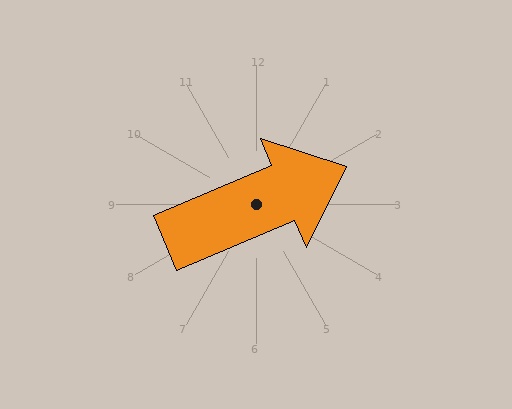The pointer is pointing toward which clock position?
Roughly 2 o'clock.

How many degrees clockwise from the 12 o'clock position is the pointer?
Approximately 67 degrees.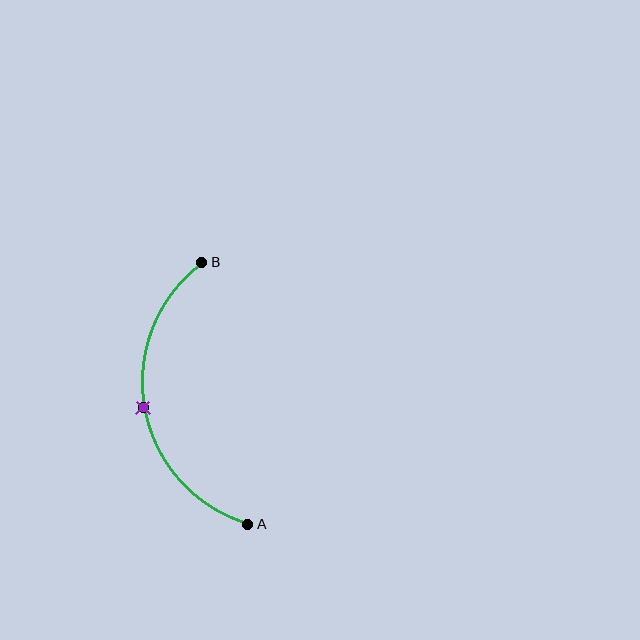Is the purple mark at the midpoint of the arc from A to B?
Yes. The purple mark lies on the arc at equal arc-length from both A and B — it is the arc midpoint.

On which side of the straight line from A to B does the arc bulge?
The arc bulges to the left of the straight line connecting A and B.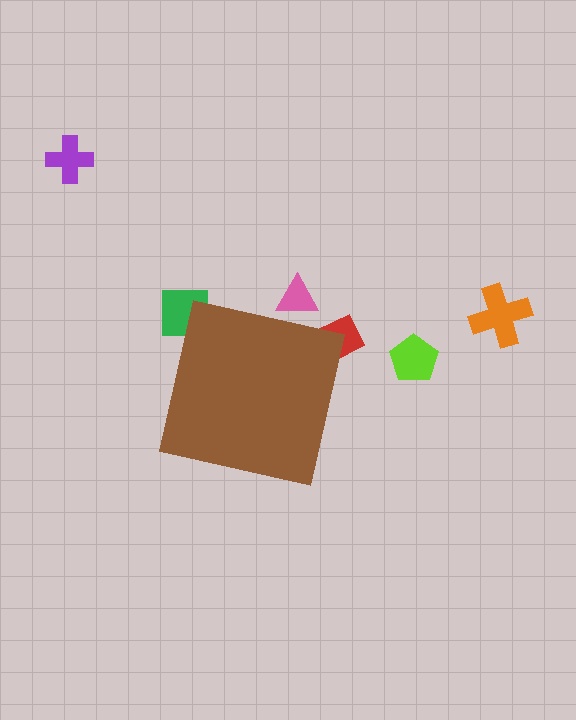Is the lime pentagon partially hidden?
No, the lime pentagon is fully visible.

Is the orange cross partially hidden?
No, the orange cross is fully visible.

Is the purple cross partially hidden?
No, the purple cross is fully visible.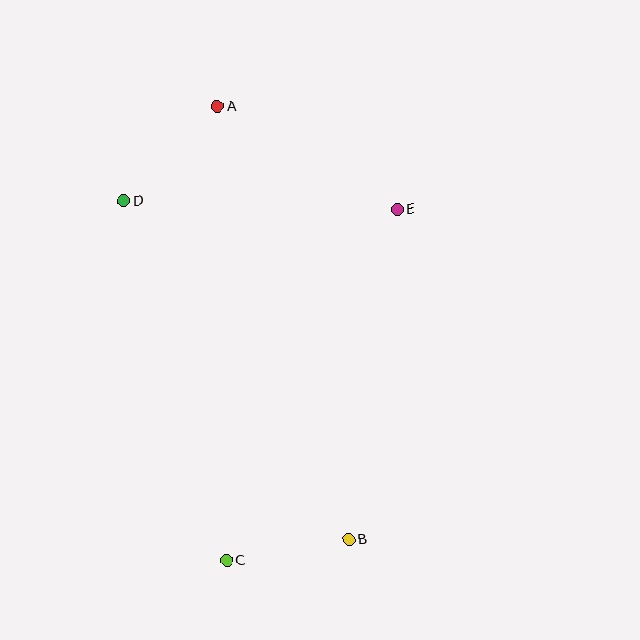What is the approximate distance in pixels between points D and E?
The distance between D and E is approximately 273 pixels.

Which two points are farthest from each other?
Points A and C are farthest from each other.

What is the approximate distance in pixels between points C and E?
The distance between C and E is approximately 391 pixels.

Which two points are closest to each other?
Points B and C are closest to each other.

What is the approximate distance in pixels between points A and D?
The distance between A and D is approximately 133 pixels.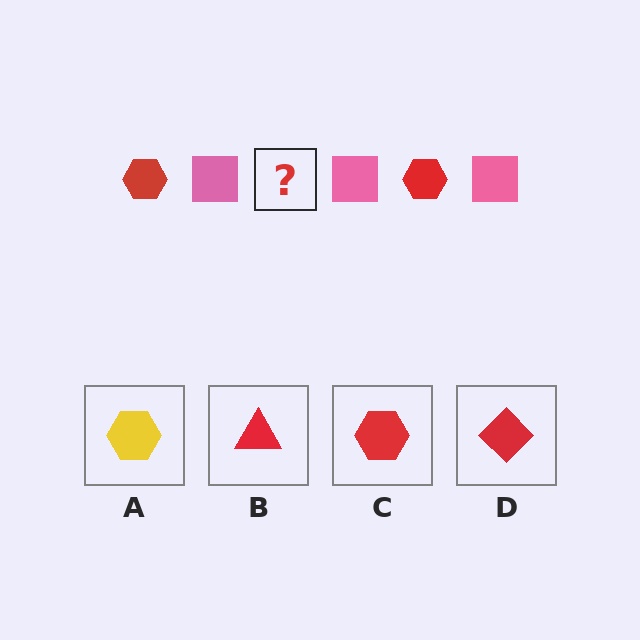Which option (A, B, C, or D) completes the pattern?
C.